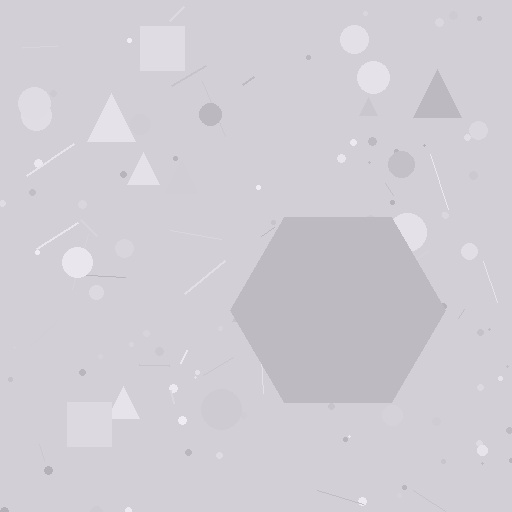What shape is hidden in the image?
A hexagon is hidden in the image.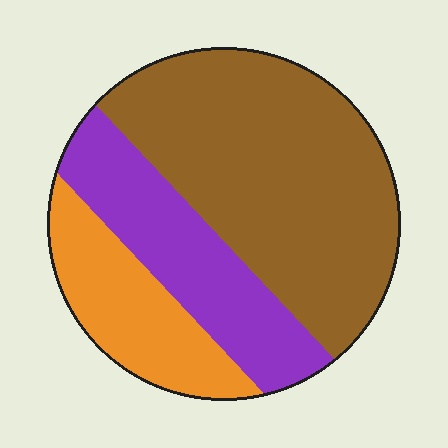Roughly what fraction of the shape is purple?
Purple takes up about one quarter (1/4) of the shape.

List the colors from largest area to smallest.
From largest to smallest: brown, purple, orange.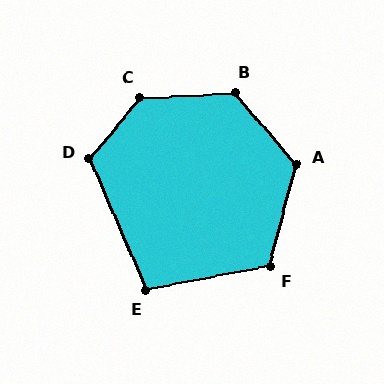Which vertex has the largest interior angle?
C, at approximately 132 degrees.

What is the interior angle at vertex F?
Approximately 115 degrees (obtuse).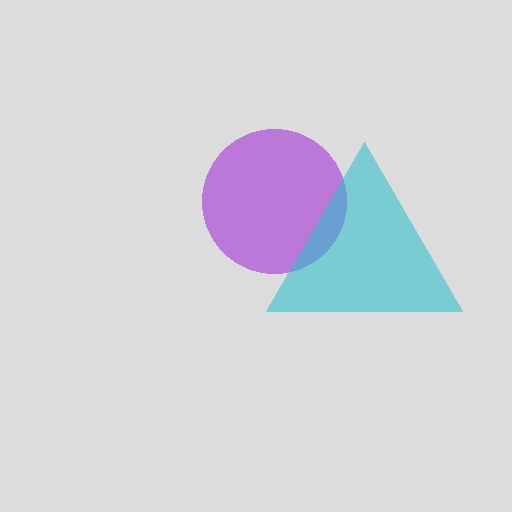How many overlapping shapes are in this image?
There are 2 overlapping shapes in the image.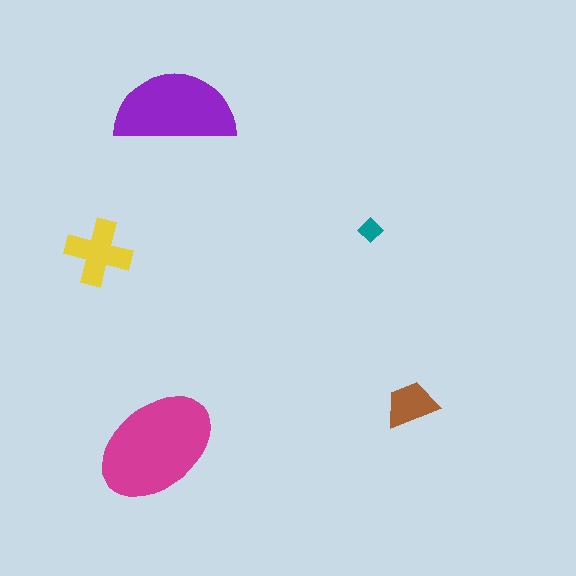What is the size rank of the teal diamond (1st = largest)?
5th.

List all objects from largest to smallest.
The magenta ellipse, the purple semicircle, the yellow cross, the brown trapezoid, the teal diamond.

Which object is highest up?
The purple semicircle is topmost.